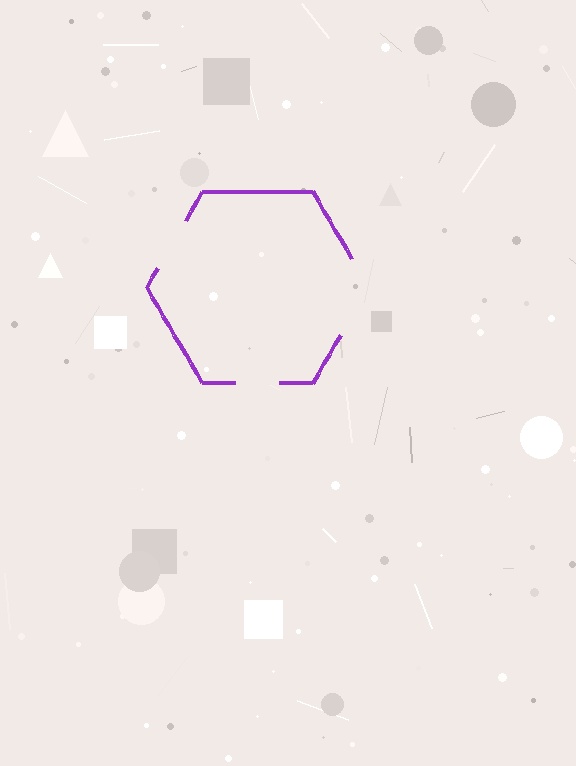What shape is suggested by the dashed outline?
The dashed outline suggests a hexagon.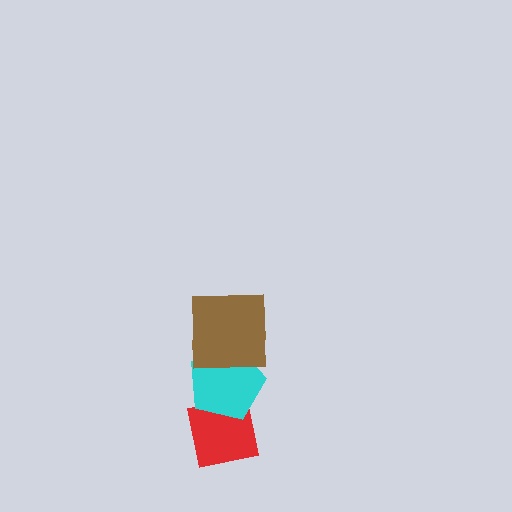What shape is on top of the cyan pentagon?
The brown square is on top of the cyan pentagon.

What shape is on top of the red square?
The cyan pentagon is on top of the red square.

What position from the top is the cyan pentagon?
The cyan pentagon is 2nd from the top.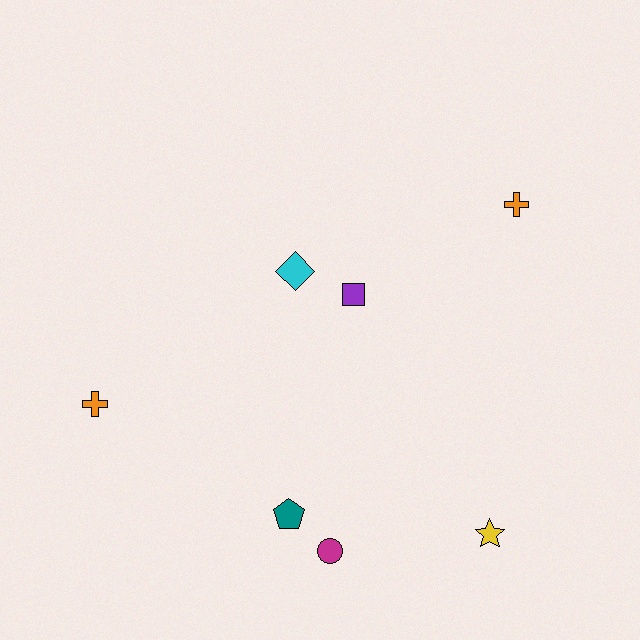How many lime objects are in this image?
There are no lime objects.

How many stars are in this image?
There is 1 star.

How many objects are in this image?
There are 7 objects.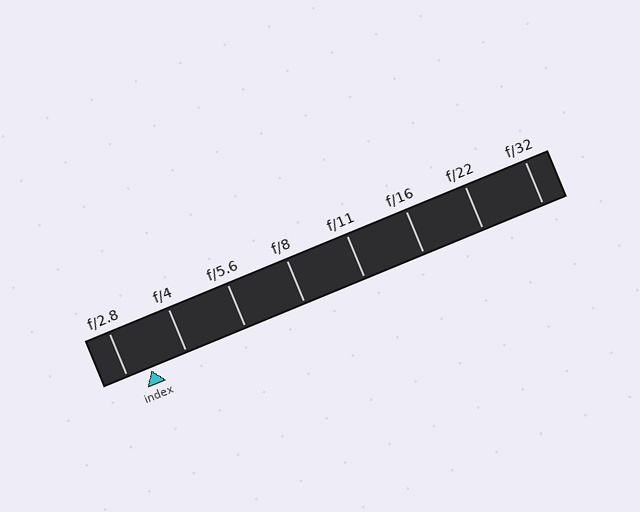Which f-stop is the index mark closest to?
The index mark is closest to f/2.8.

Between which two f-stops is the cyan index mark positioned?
The index mark is between f/2.8 and f/4.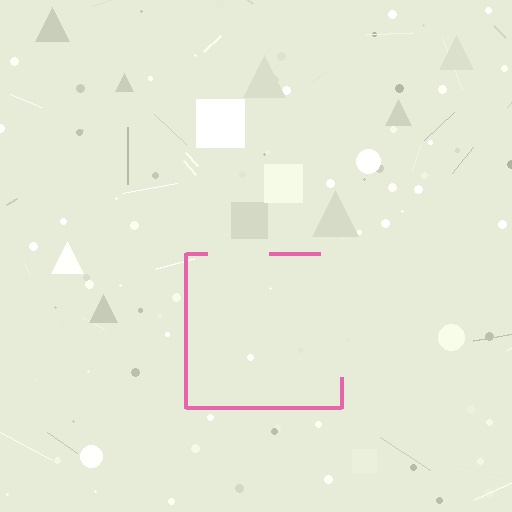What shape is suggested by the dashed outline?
The dashed outline suggests a square.